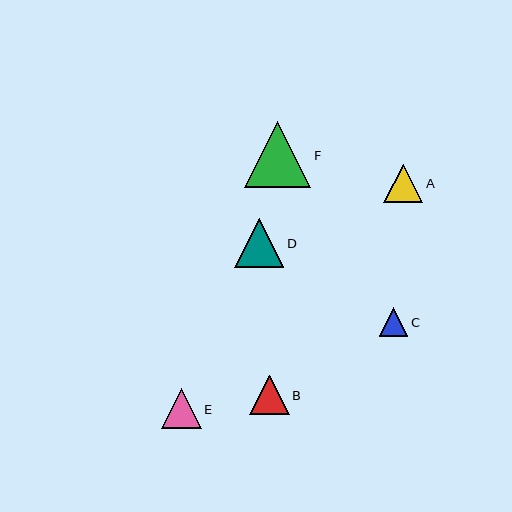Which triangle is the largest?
Triangle F is the largest with a size of approximately 66 pixels.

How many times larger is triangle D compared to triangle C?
Triangle D is approximately 1.7 times the size of triangle C.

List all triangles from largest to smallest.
From largest to smallest: F, D, E, B, A, C.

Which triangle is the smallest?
Triangle C is the smallest with a size of approximately 29 pixels.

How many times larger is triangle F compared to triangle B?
Triangle F is approximately 1.7 times the size of triangle B.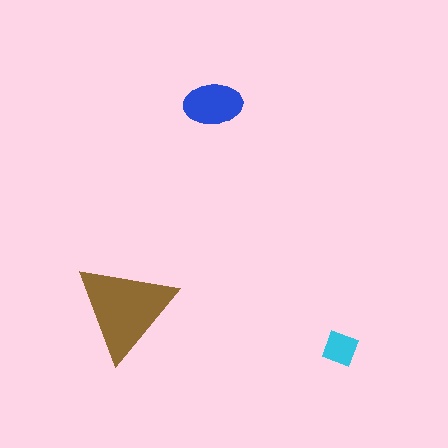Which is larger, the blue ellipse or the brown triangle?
The brown triangle.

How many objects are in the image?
There are 3 objects in the image.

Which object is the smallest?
The cyan diamond.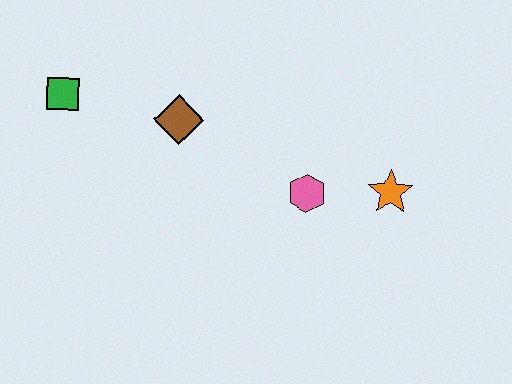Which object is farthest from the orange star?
The green square is farthest from the orange star.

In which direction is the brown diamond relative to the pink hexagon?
The brown diamond is to the left of the pink hexagon.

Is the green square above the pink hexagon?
Yes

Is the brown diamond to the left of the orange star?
Yes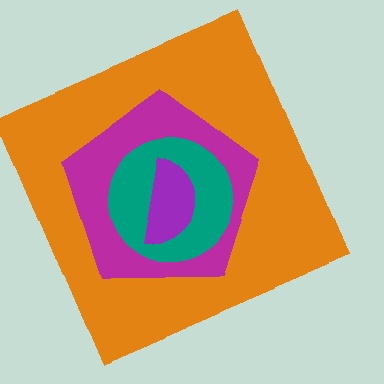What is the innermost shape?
The purple semicircle.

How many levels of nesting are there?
4.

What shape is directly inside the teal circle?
The purple semicircle.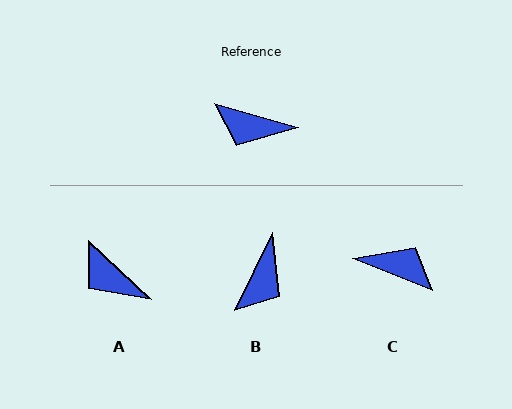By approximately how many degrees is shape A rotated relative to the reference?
Approximately 27 degrees clockwise.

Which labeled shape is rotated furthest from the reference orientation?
C, about 174 degrees away.